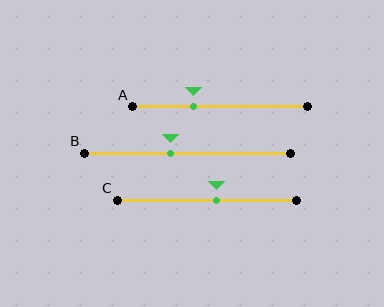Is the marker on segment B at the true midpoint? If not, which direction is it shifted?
No, the marker on segment B is shifted to the left by about 8% of the segment length.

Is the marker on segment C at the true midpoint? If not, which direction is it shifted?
No, the marker on segment C is shifted to the right by about 6% of the segment length.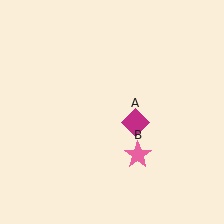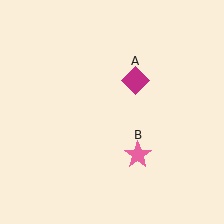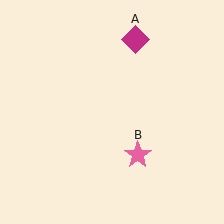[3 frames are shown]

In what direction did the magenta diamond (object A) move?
The magenta diamond (object A) moved up.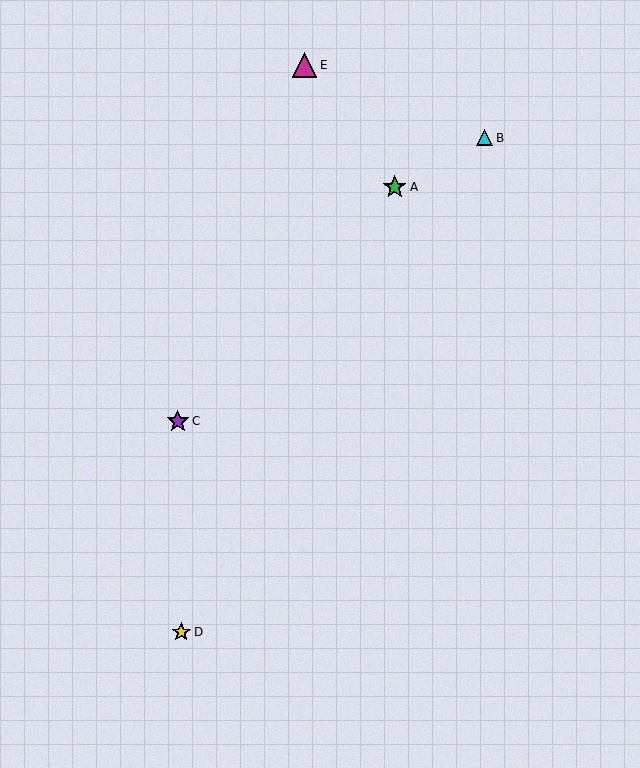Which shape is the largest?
The magenta triangle (labeled E) is the largest.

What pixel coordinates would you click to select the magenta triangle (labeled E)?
Click at (305, 65) to select the magenta triangle E.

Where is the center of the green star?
The center of the green star is at (395, 187).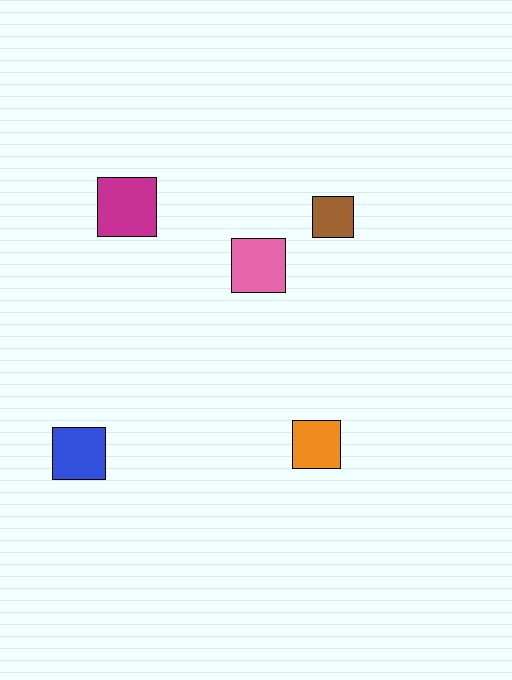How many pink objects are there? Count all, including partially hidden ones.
There is 1 pink object.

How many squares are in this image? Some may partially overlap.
There are 5 squares.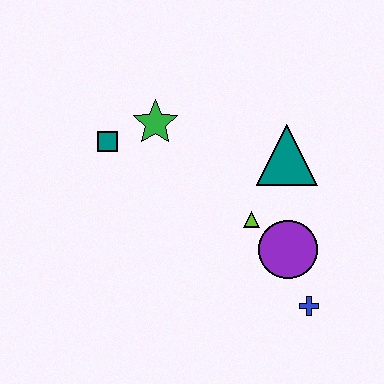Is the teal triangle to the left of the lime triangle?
No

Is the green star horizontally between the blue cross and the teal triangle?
No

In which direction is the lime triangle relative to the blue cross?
The lime triangle is above the blue cross.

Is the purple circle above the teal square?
No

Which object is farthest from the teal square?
The blue cross is farthest from the teal square.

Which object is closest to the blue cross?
The purple circle is closest to the blue cross.